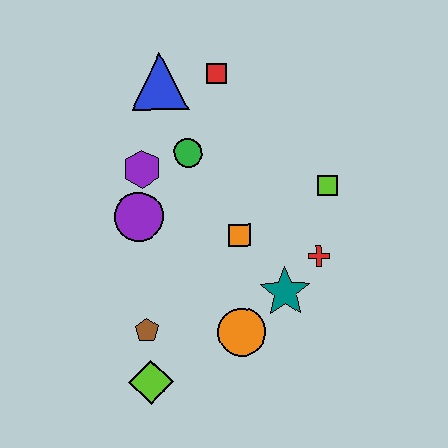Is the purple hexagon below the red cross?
No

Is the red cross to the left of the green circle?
No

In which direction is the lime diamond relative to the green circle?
The lime diamond is below the green circle.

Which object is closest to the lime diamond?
The brown pentagon is closest to the lime diamond.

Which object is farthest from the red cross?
The blue triangle is farthest from the red cross.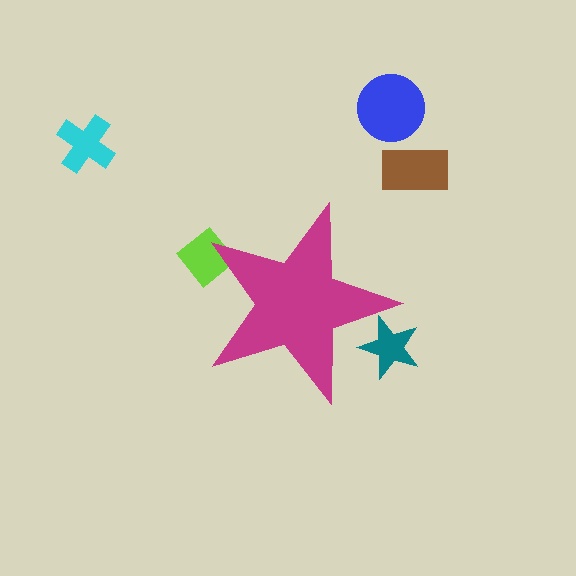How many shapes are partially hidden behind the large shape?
2 shapes are partially hidden.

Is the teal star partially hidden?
Yes, the teal star is partially hidden behind the magenta star.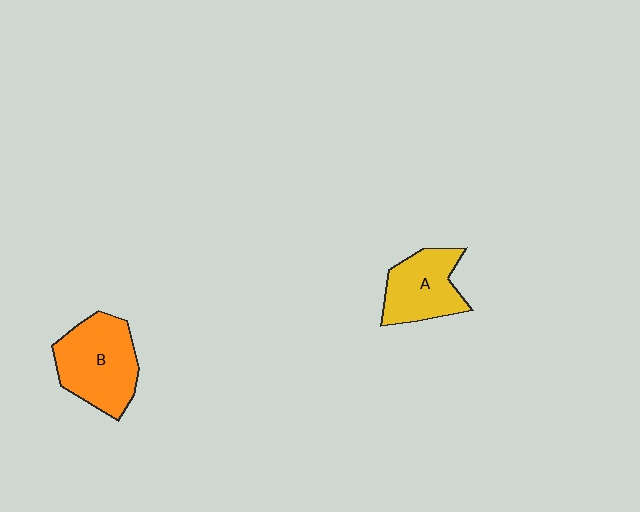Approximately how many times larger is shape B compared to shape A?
Approximately 1.3 times.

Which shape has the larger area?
Shape B (orange).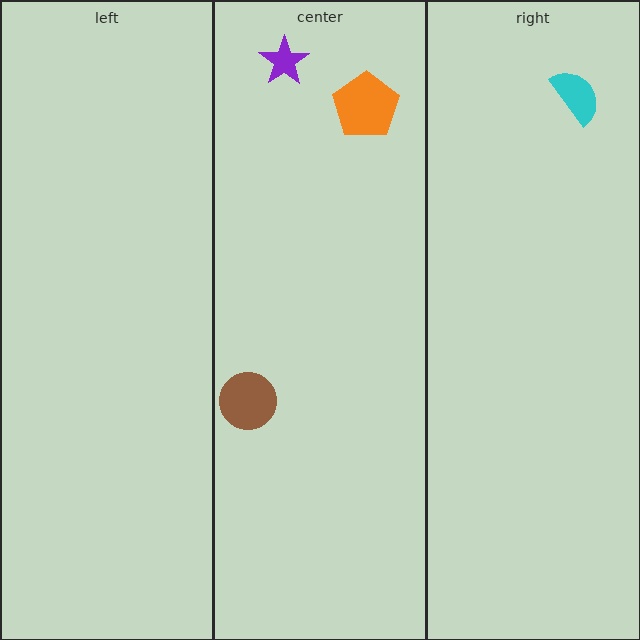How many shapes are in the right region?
1.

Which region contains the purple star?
The center region.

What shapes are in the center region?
The purple star, the brown circle, the orange pentagon.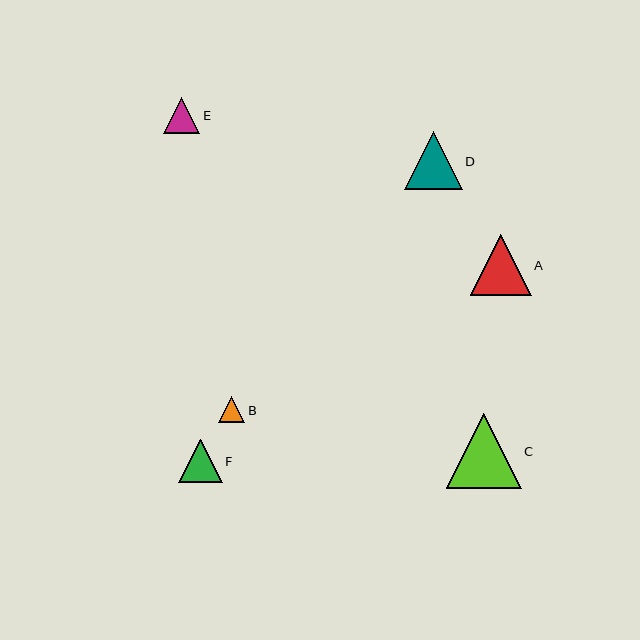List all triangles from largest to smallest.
From largest to smallest: C, A, D, F, E, B.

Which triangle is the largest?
Triangle C is the largest with a size of approximately 74 pixels.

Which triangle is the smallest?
Triangle B is the smallest with a size of approximately 26 pixels.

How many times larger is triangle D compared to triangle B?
Triangle D is approximately 2.2 times the size of triangle B.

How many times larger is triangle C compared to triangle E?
Triangle C is approximately 2.1 times the size of triangle E.